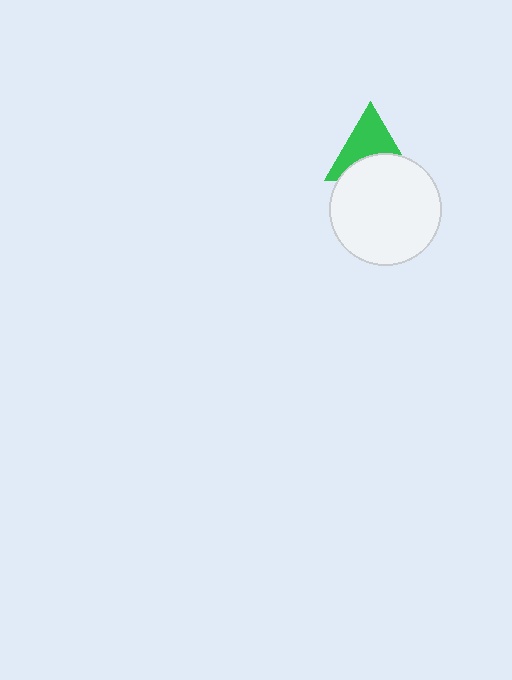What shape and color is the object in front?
The object in front is a white circle.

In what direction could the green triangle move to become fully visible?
The green triangle could move up. That would shift it out from behind the white circle entirely.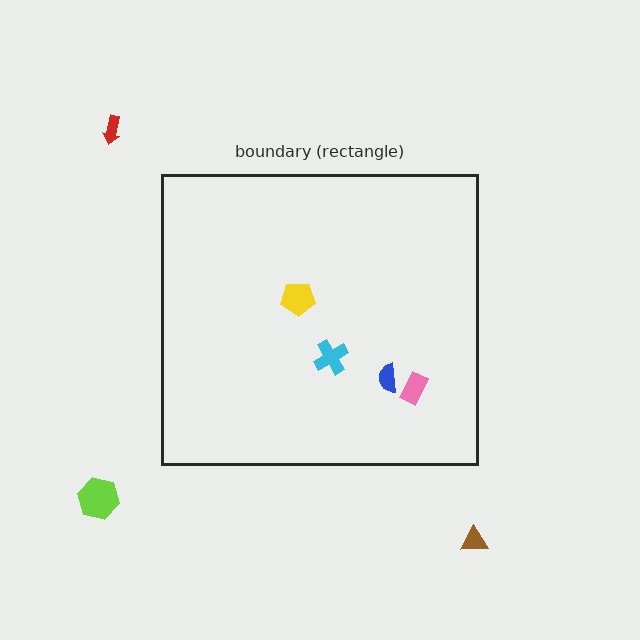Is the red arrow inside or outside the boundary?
Outside.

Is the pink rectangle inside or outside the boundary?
Inside.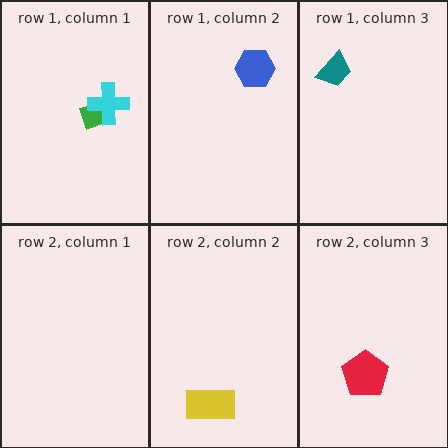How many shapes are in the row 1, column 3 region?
1.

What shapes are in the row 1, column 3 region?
The teal trapezoid.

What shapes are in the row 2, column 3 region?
The red pentagon.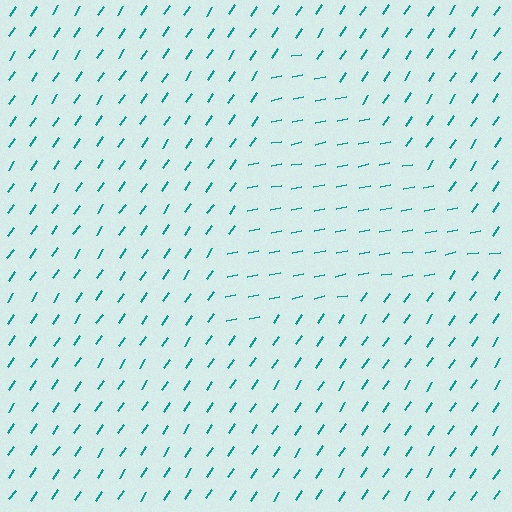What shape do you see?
I see a triangle.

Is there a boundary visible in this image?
Yes, there is a texture boundary formed by a change in line orientation.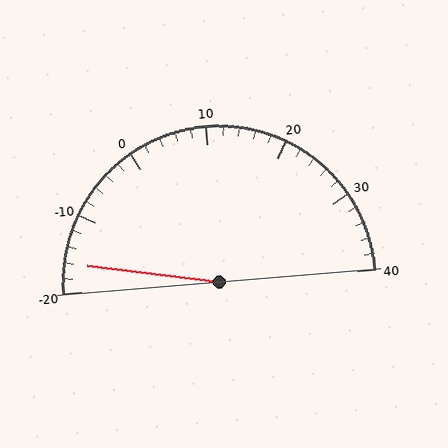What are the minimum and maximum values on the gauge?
The gauge ranges from -20 to 40.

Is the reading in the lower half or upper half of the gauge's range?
The reading is in the lower half of the range (-20 to 40).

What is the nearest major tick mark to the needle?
The nearest major tick mark is -20.